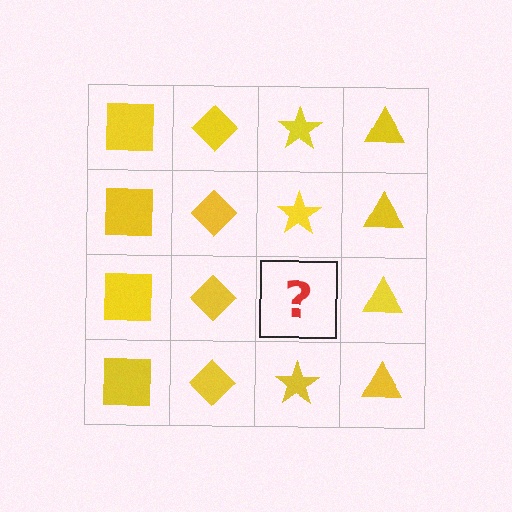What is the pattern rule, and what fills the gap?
The rule is that each column has a consistent shape. The gap should be filled with a yellow star.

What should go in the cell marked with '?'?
The missing cell should contain a yellow star.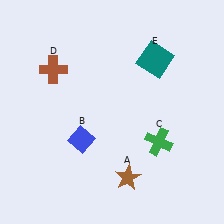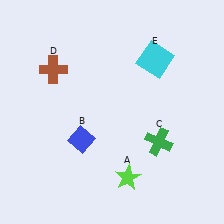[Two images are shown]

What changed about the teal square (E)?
In Image 1, E is teal. In Image 2, it changed to cyan.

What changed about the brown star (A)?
In Image 1, A is brown. In Image 2, it changed to lime.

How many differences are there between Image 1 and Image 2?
There are 2 differences between the two images.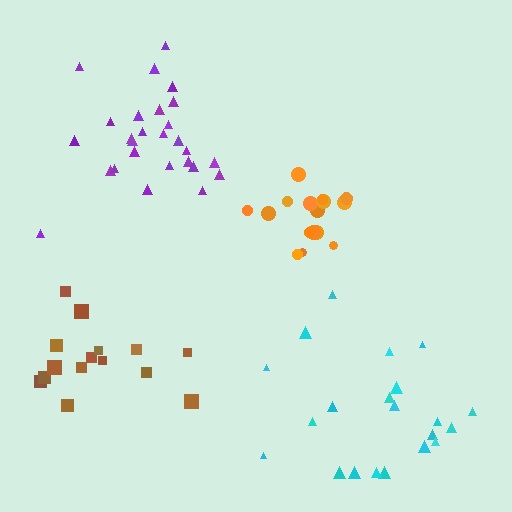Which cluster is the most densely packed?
Orange.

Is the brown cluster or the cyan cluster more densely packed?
Brown.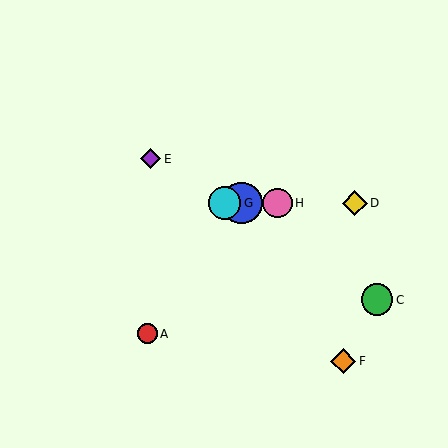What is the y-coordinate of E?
Object E is at y≈159.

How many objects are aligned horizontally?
4 objects (B, D, G, H) are aligned horizontally.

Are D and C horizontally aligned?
No, D is at y≈203 and C is at y≈300.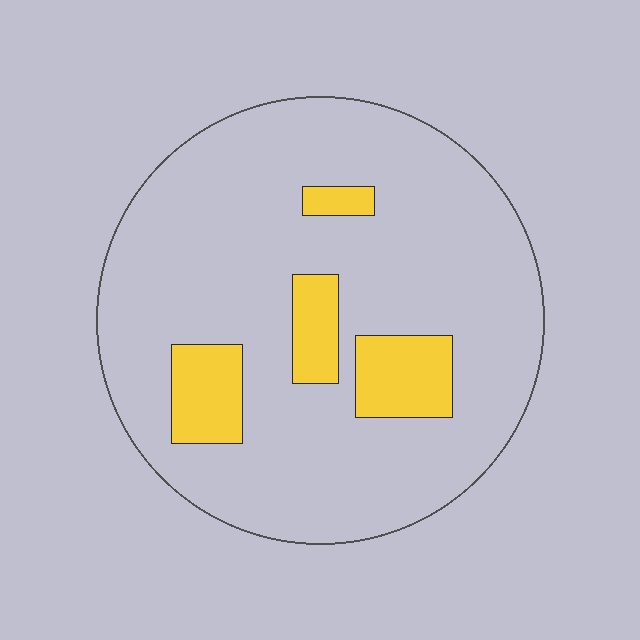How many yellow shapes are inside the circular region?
4.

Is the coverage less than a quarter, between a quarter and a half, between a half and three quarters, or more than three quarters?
Less than a quarter.